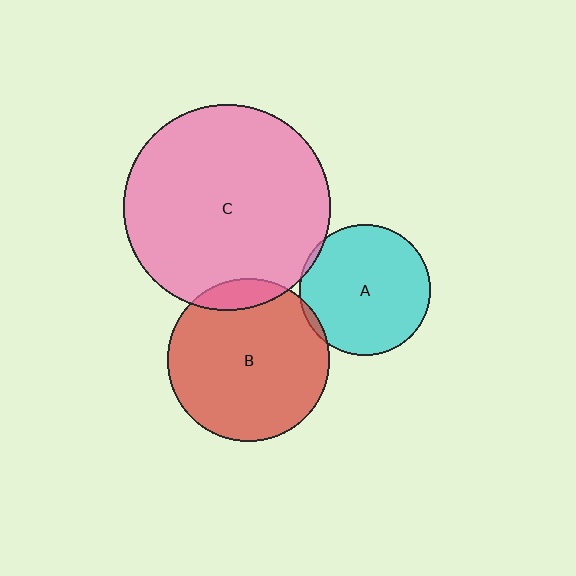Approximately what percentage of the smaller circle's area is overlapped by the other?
Approximately 5%.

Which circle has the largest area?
Circle C (pink).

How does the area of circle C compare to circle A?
Approximately 2.5 times.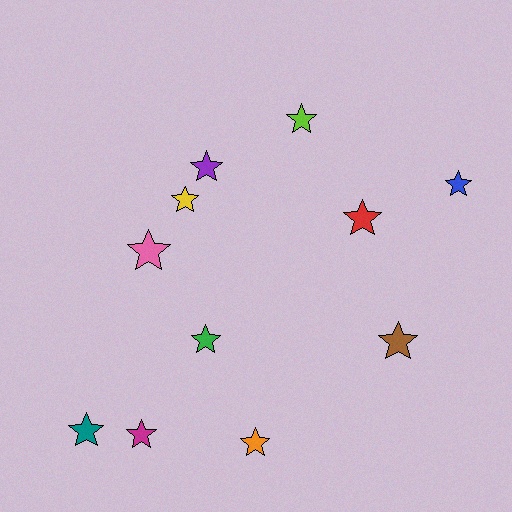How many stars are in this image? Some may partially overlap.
There are 11 stars.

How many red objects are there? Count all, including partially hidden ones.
There is 1 red object.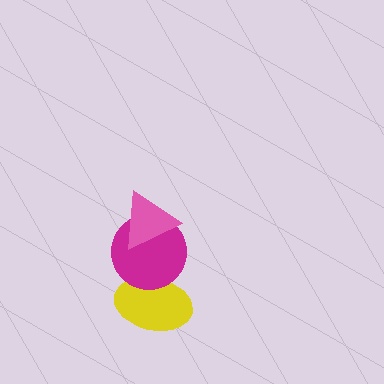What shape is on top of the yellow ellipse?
The magenta circle is on top of the yellow ellipse.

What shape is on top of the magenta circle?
The pink triangle is on top of the magenta circle.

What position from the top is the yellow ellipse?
The yellow ellipse is 3rd from the top.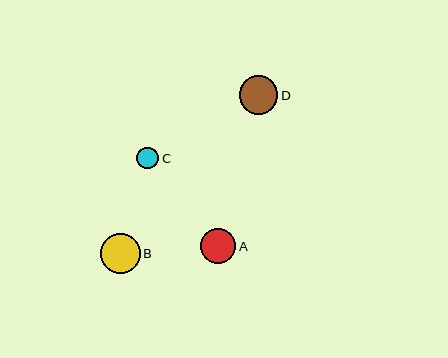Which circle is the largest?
Circle B is the largest with a size of approximately 40 pixels.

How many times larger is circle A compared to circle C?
Circle A is approximately 1.6 times the size of circle C.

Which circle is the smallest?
Circle C is the smallest with a size of approximately 22 pixels.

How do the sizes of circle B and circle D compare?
Circle B and circle D are approximately the same size.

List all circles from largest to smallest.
From largest to smallest: B, D, A, C.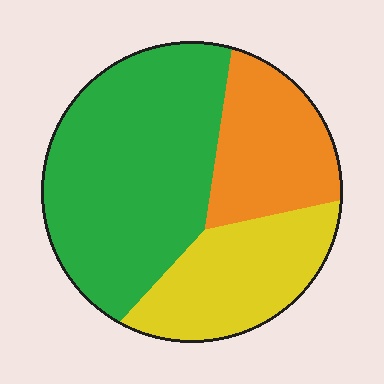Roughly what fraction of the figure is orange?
Orange takes up less than a quarter of the figure.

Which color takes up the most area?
Green, at roughly 50%.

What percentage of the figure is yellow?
Yellow covers roughly 25% of the figure.